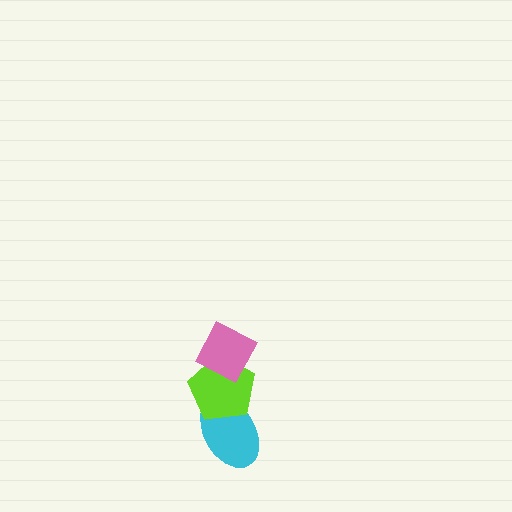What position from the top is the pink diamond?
The pink diamond is 1st from the top.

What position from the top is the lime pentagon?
The lime pentagon is 2nd from the top.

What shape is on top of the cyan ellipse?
The lime pentagon is on top of the cyan ellipse.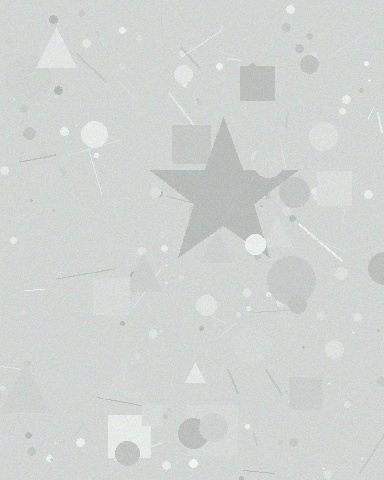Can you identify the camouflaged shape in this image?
The camouflaged shape is a star.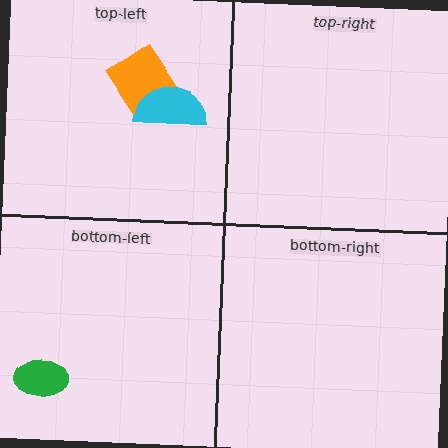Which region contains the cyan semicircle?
The top-left region.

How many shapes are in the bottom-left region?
1.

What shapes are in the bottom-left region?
The green ellipse.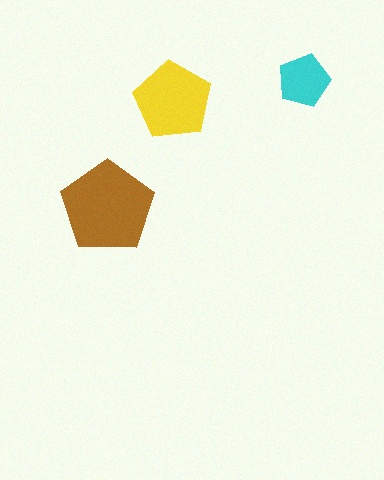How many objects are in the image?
There are 3 objects in the image.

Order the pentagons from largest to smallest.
the brown one, the yellow one, the cyan one.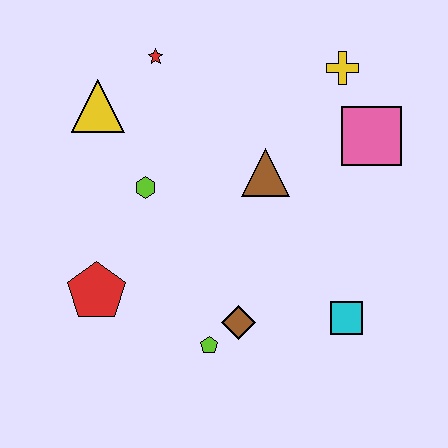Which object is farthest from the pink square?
The red pentagon is farthest from the pink square.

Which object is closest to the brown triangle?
The pink square is closest to the brown triangle.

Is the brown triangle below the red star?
Yes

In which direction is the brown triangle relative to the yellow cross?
The brown triangle is below the yellow cross.